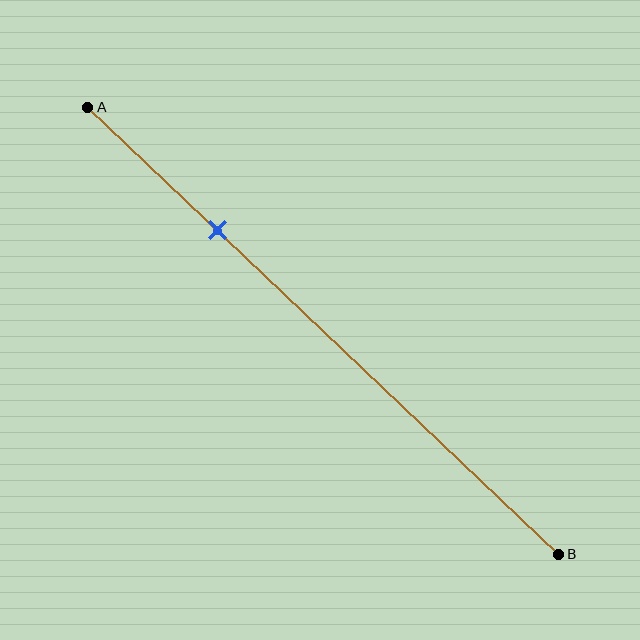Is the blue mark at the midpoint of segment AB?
No, the mark is at about 30% from A, not at the 50% midpoint.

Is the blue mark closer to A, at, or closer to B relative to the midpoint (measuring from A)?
The blue mark is closer to point A than the midpoint of segment AB.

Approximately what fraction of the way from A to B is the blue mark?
The blue mark is approximately 30% of the way from A to B.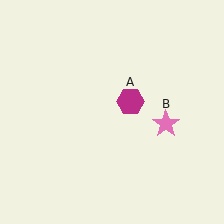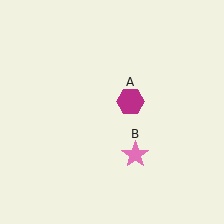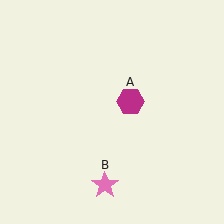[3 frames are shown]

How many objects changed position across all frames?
1 object changed position: pink star (object B).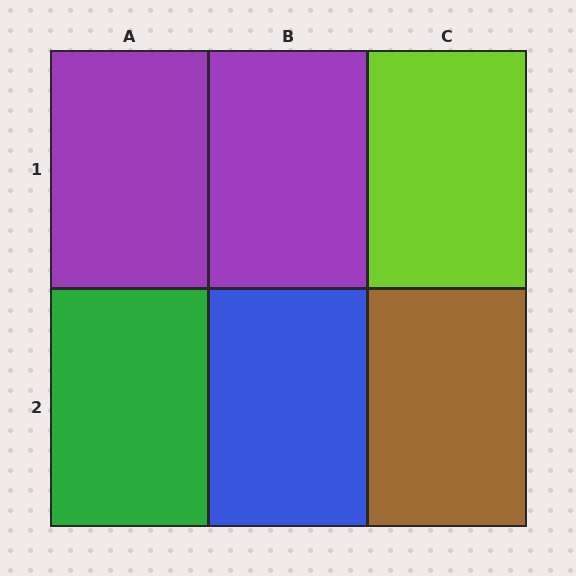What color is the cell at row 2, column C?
Brown.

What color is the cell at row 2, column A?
Green.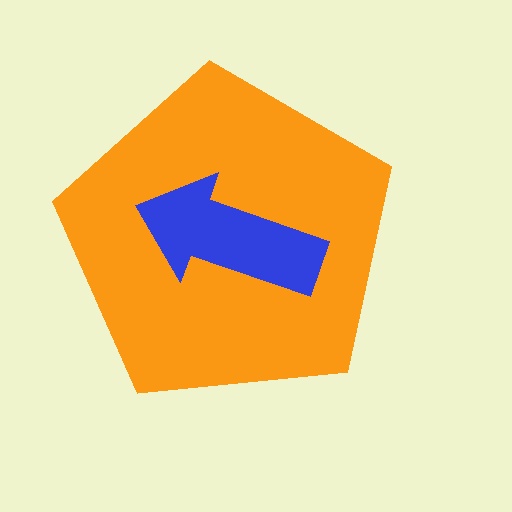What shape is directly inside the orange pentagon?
The blue arrow.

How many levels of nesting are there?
2.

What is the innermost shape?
The blue arrow.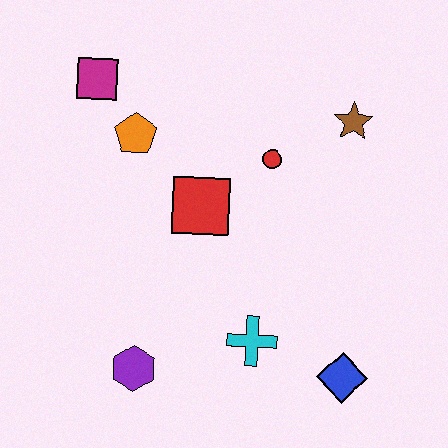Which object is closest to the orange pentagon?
The magenta square is closest to the orange pentagon.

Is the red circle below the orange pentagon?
Yes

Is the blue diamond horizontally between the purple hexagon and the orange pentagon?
No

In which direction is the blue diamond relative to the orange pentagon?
The blue diamond is below the orange pentagon.